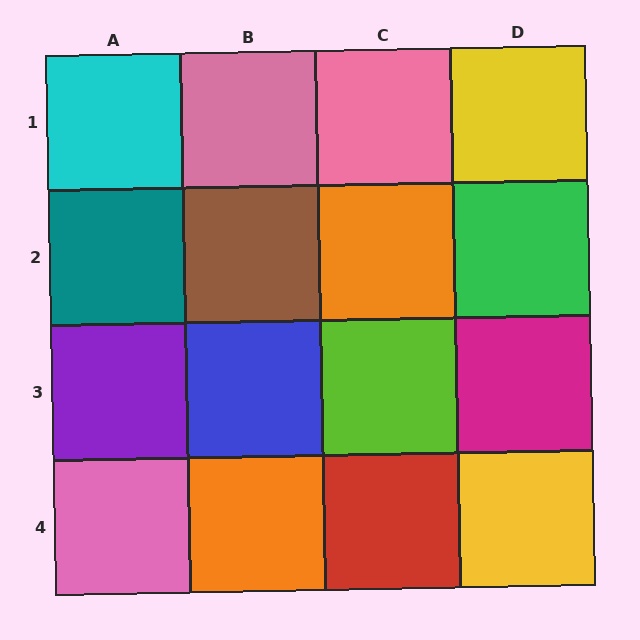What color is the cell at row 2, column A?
Teal.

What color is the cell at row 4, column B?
Orange.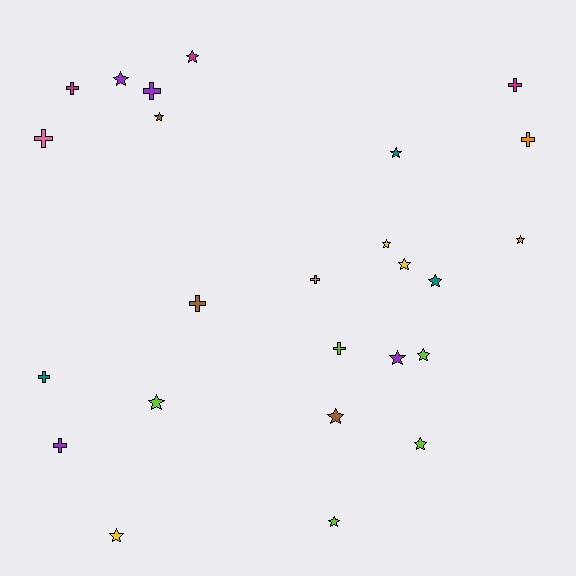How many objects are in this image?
There are 25 objects.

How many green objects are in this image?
There are no green objects.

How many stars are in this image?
There are 15 stars.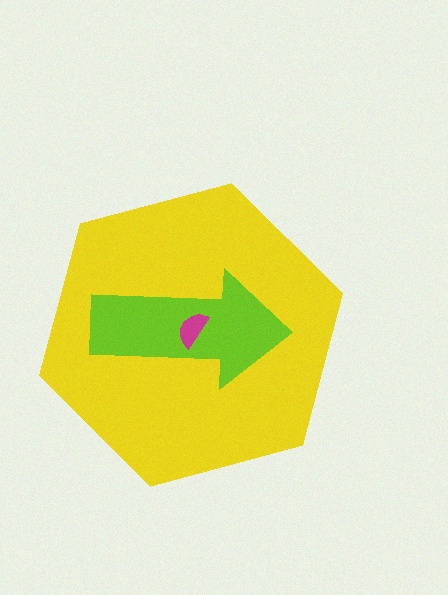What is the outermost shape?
The yellow hexagon.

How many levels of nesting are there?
3.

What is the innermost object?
The magenta semicircle.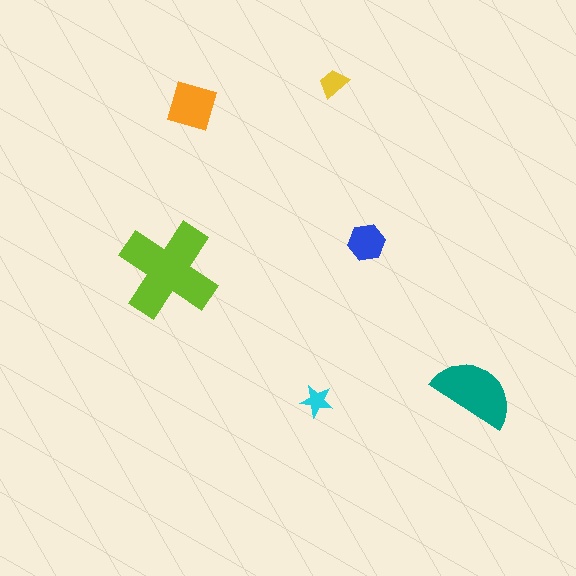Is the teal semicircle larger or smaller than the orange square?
Larger.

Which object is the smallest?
The cyan star.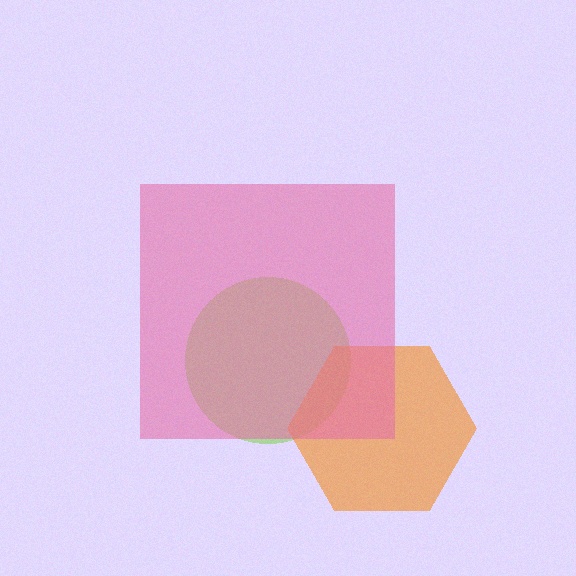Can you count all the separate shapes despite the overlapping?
Yes, there are 3 separate shapes.